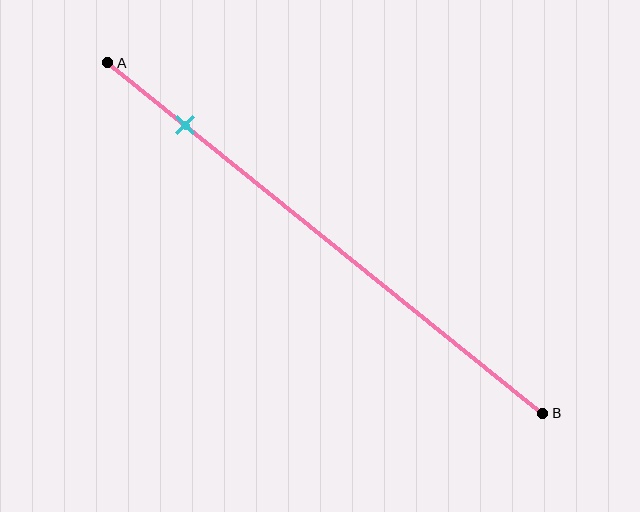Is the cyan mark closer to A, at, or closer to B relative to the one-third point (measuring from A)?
The cyan mark is closer to point A than the one-third point of segment AB.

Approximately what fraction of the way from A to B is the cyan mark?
The cyan mark is approximately 20% of the way from A to B.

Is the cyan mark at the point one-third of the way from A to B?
No, the mark is at about 20% from A, not at the 33% one-third point.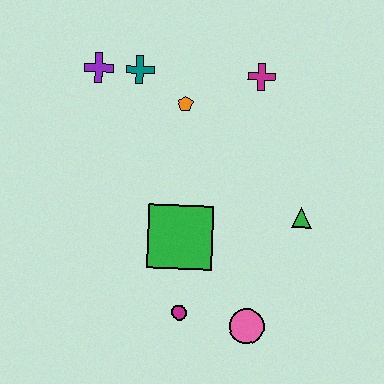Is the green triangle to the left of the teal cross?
No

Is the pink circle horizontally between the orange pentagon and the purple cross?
No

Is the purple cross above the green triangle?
Yes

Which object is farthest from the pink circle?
The purple cross is farthest from the pink circle.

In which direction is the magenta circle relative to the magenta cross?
The magenta circle is below the magenta cross.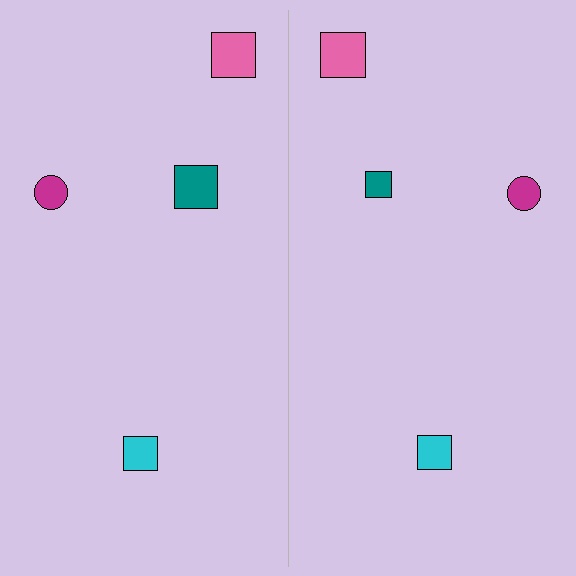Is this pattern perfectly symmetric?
No, the pattern is not perfectly symmetric. The teal square on the right side has a different size than its mirror counterpart.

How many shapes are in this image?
There are 8 shapes in this image.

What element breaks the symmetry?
The teal square on the right side has a different size than its mirror counterpart.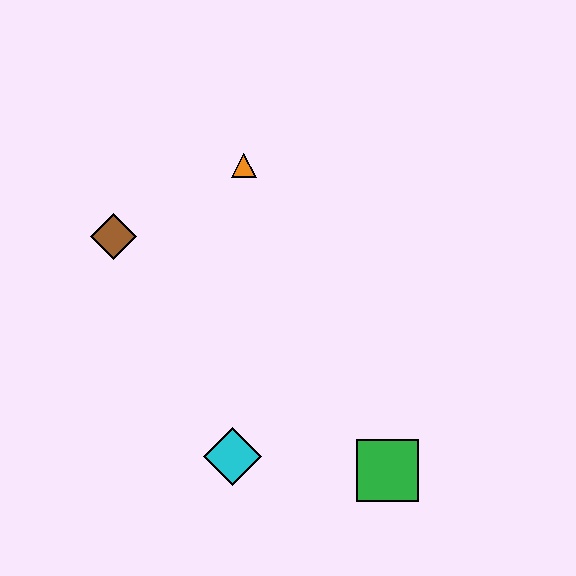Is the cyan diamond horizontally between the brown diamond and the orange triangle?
Yes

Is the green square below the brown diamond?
Yes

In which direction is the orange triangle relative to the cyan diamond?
The orange triangle is above the cyan diamond.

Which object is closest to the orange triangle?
The brown diamond is closest to the orange triangle.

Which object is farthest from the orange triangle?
The green square is farthest from the orange triangle.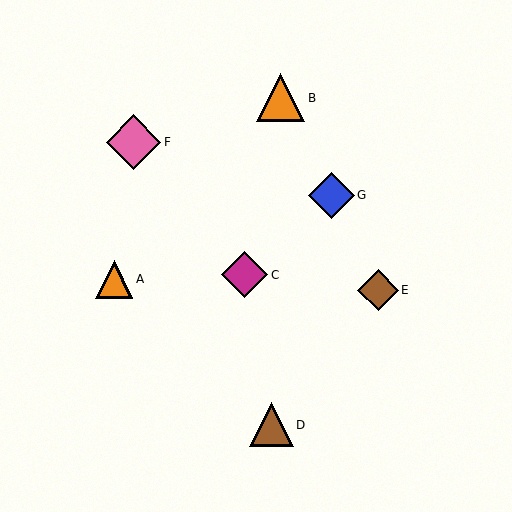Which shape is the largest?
The pink diamond (labeled F) is the largest.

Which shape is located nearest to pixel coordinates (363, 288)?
The brown diamond (labeled E) at (378, 290) is nearest to that location.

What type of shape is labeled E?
Shape E is a brown diamond.